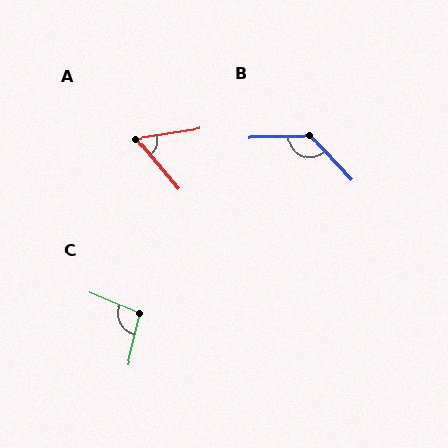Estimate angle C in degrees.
Approximately 99 degrees.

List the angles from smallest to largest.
A (58°), C (99°), B (132°).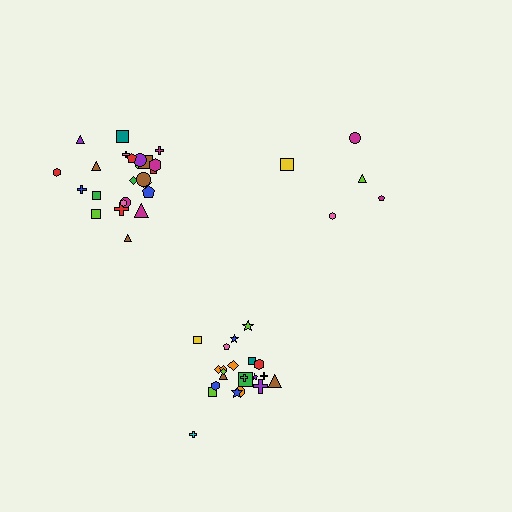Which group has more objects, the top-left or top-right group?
The top-left group.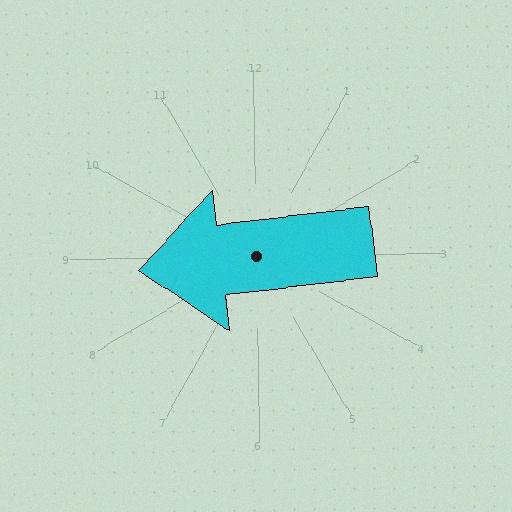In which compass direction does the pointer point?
West.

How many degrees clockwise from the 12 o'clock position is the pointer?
Approximately 264 degrees.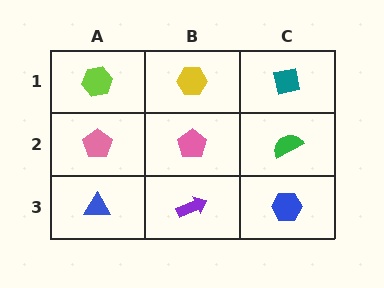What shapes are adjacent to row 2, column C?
A teal square (row 1, column C), a blue hexagon (row 3, column C), a pink pentagon (row 2, column B).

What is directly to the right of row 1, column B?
A teal square.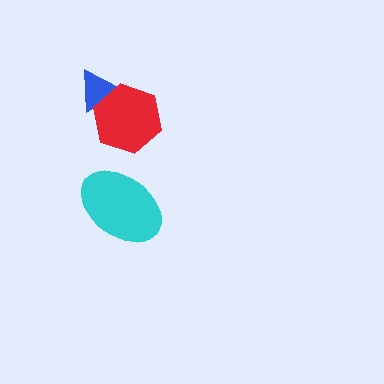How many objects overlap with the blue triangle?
1 object overlaps with the blue triangle.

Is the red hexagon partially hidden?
No, no other shape covers it.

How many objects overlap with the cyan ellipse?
0 objects overlap with the cyan ellipse.